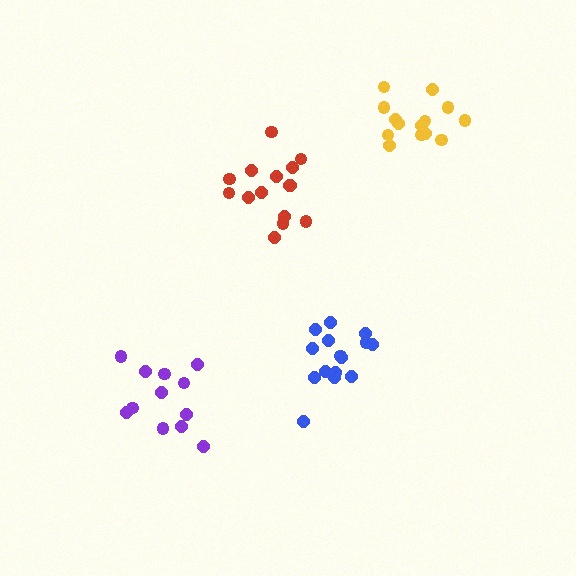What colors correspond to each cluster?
The clusters are colored: purple, blue, red, yellow.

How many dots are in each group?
Group 1: 12 dots, Group 2: 15 dots, Group 3: 15 dots, Group 4: 14 dots (56 total).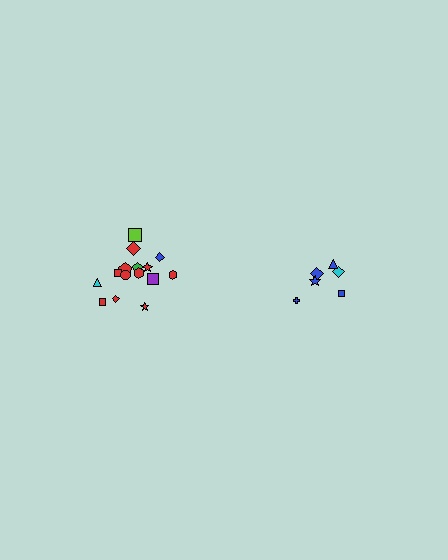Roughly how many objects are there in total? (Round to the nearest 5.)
Roughly 20 objects in total.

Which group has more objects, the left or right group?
The left group.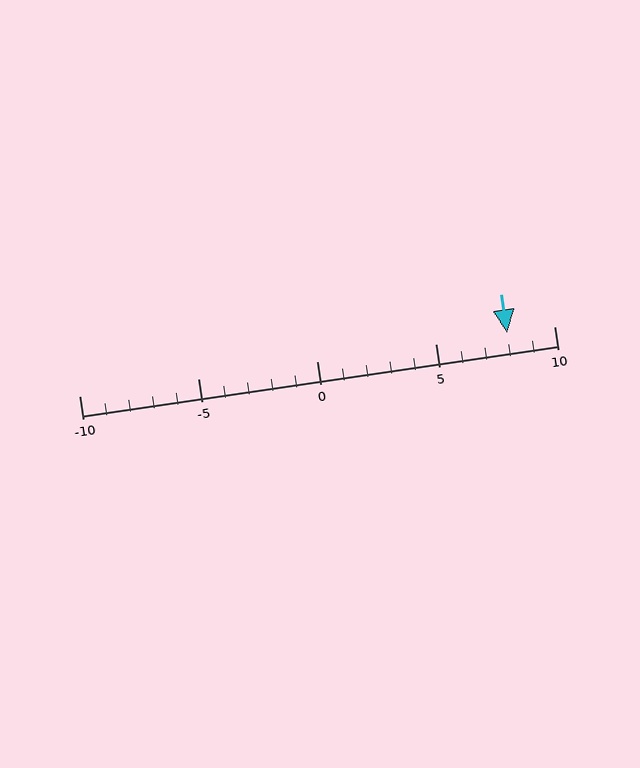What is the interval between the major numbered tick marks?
The major tick marks are spaced 5 units apart.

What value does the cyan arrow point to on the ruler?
The cyan arrow points to approximately 8.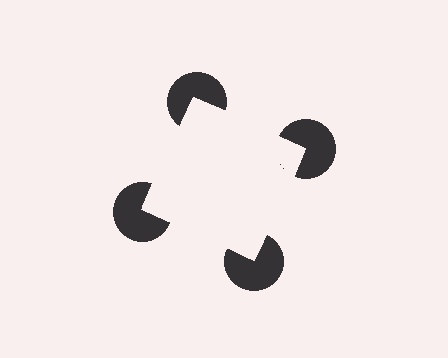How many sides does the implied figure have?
4 sides.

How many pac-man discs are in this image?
There are 4 — one at each vertex of the illusory square.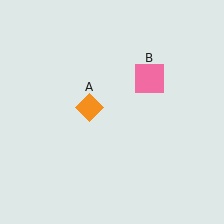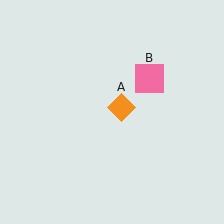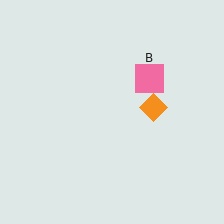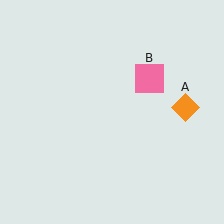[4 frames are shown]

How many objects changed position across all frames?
1 object changed position: orange diamond (object A).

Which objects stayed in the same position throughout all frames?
Pink square (object B) remained stationary.